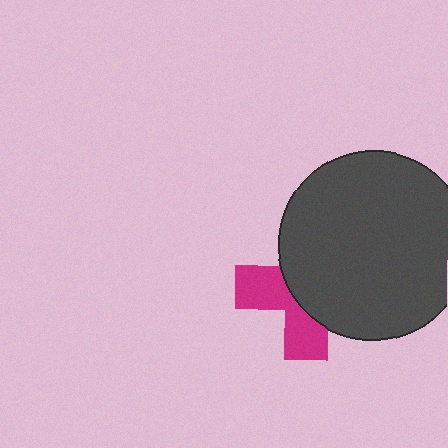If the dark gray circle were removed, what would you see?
You would see the complete magenta cross.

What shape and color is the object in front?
The object in front is a dark gray circle.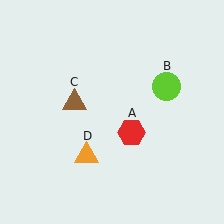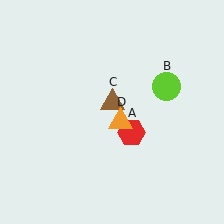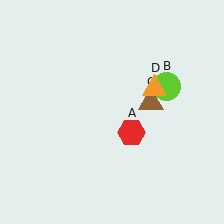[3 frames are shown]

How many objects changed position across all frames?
2 objects changed position: brown triangle (object C), orange triangle (object D).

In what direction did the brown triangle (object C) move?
The brown triangle (object C) moved right.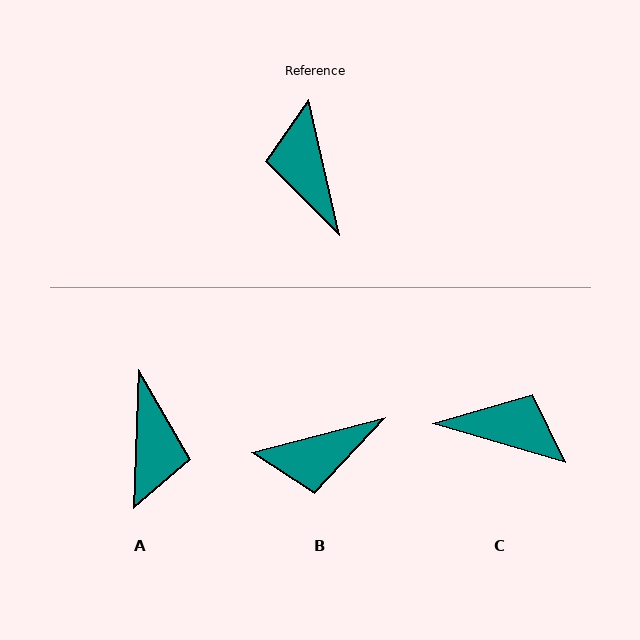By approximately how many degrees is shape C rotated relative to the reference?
Approximately 119 degrees clockwise.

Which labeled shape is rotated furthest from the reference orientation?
A, about 165 degrees away.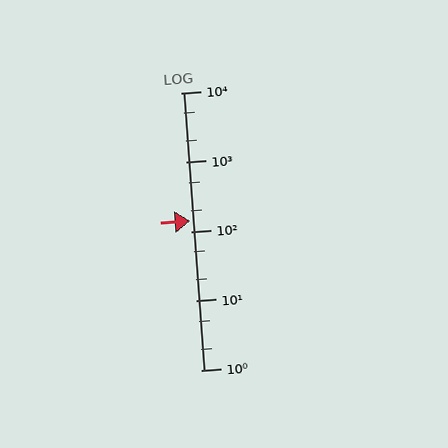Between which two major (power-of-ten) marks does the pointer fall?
The pointer is between 100 and 1000.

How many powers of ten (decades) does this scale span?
The scale spans 4 decades, from 1 to 10000.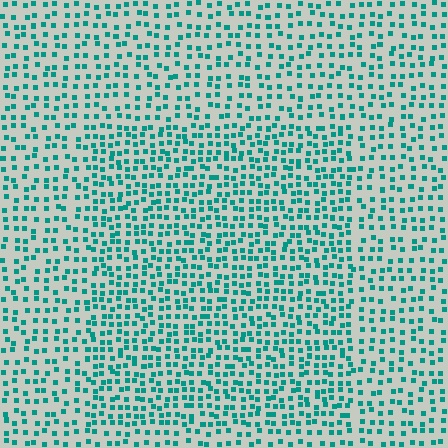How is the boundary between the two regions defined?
The boundary is defined by a change in element density (approximately 1.5x ratio). All elements are the same color, size, and shape.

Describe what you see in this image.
The image contains small teal elements arranged at two different densities. A rectangle-shaped region is visible where the elements are more densely packed than the surrounding area.